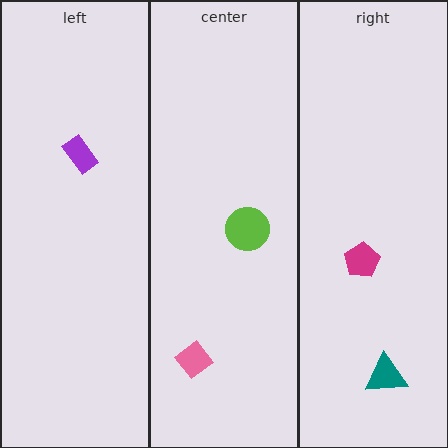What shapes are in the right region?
The teal triangle, the magenta pentagon.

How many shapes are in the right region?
2.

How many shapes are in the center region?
2.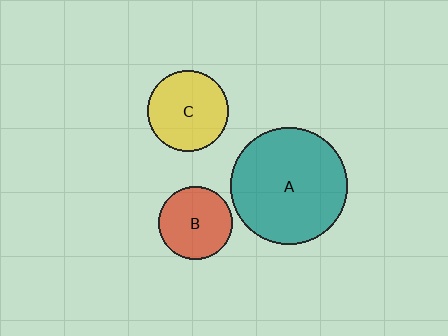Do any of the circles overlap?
No, none of the circles overlap.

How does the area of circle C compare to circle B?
Approximately 1.2 times.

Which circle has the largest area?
Circle A (teal).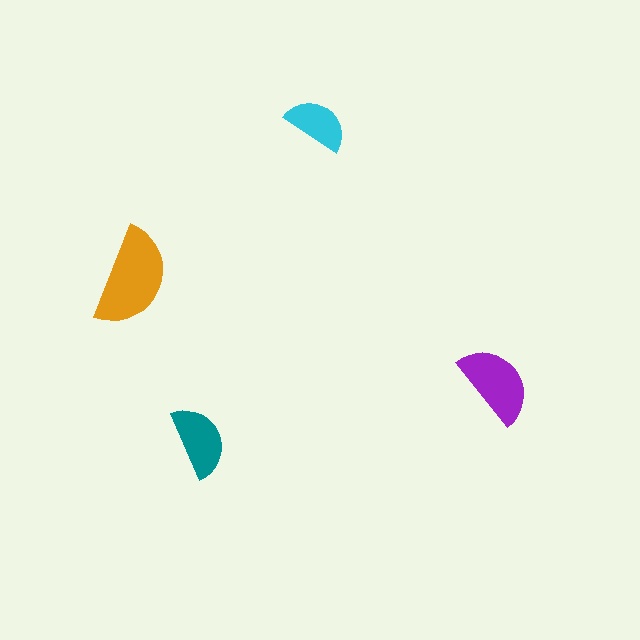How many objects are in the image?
There are 4 objects in the image.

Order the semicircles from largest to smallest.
the orange one, the purple one, the teal one, the cyan one.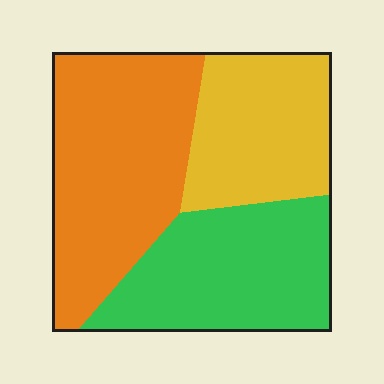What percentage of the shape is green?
Green covers roughly 35% of the shape.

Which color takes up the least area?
Yellow, at roughly 25%.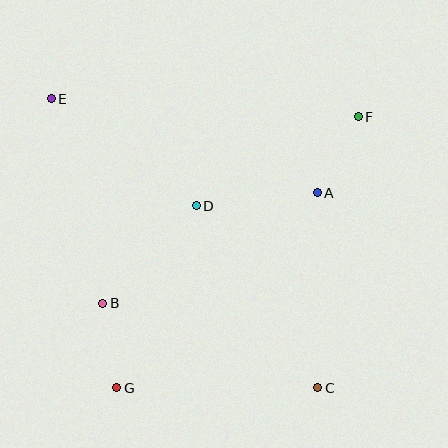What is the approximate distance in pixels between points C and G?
The distance between C and G is approximately 201 pixels.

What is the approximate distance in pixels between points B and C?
The distance between B and C is approximately 231 pixels.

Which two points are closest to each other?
Points B and G are closest to each other.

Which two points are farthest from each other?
Points C and E are farthest from each other.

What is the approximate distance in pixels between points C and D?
The distance between C and D is approximately 219 pixels.